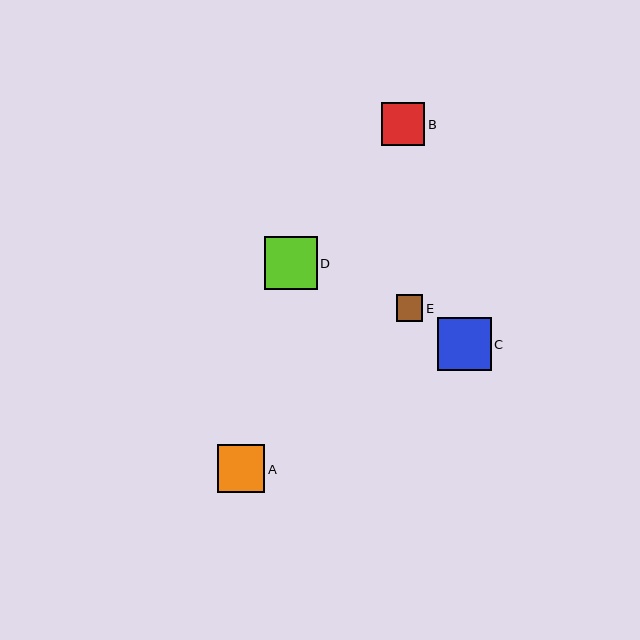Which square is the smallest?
Square E is the smallest with a size of approximately 26 pixels.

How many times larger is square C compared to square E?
Square C is approximately 2.0 times the size of square E.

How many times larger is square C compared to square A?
Square C is approximately 1.1 times the size of square A.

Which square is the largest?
Square C is the largest with a size of approximately 53 pixels.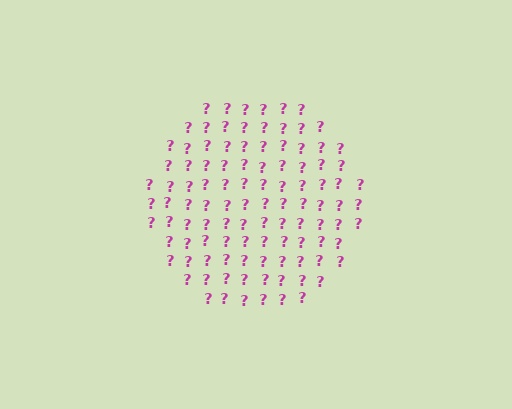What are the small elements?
The small elements are question marks.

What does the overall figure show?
The overall figure shows a hexagon.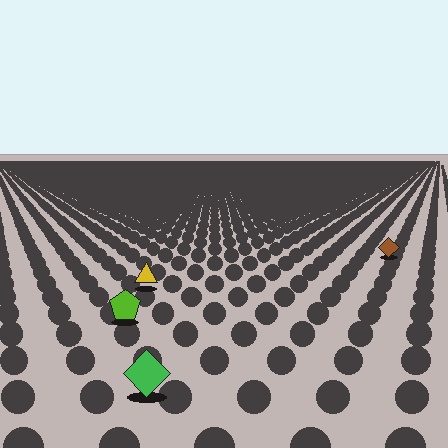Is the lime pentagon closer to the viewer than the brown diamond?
Yes. The lime pentagon is closer — you can tell from the texture gradient: the ground texture is coarser near it.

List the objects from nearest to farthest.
From nearest to farthest: the green diamond, the lime pentagon, the yellow triangle, the brown diamond.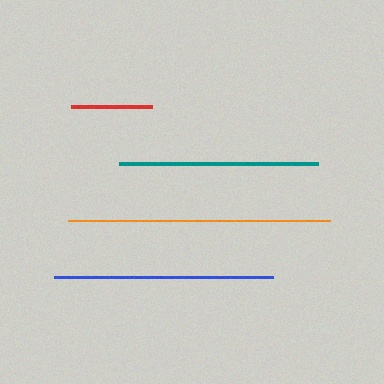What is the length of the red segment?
The red segment is approximately 80 pixels long.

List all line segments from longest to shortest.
From longest to shortest: orange, blue, teal, red.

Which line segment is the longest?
The orange line is the longest at approximately 262 pixels.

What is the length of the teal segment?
The teal segment is approximately 199 pixels long.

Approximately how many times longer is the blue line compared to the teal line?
The blue line is approximately 1.1 times the length of the teal line.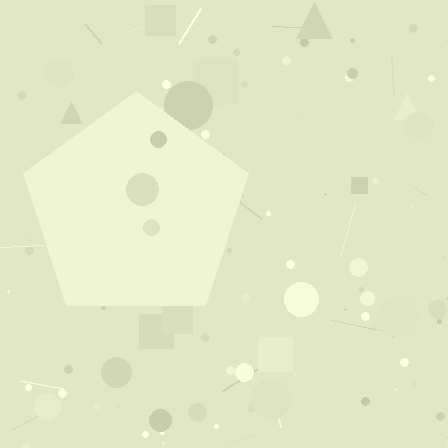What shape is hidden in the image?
A pentagon is hidden in the image.